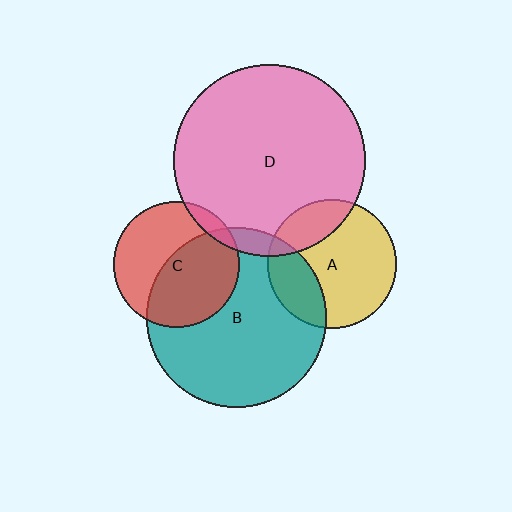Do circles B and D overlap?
Yes.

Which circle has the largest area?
Circle D (pink).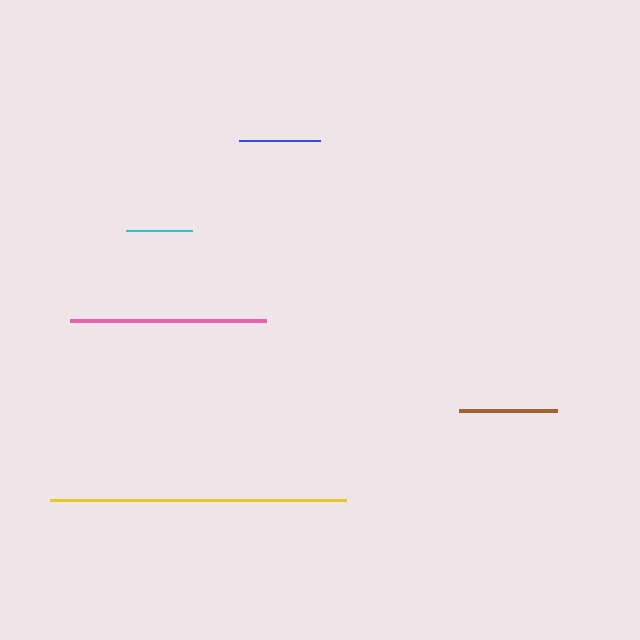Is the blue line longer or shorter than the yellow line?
The yellow line is longer than the blue line.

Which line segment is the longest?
The yellow line is the longest at approximately 296 pixels.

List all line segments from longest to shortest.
From longest to shortest: yellow, pink, brown, blue, cyan.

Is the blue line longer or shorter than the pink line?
The pink line is longer than the blue line.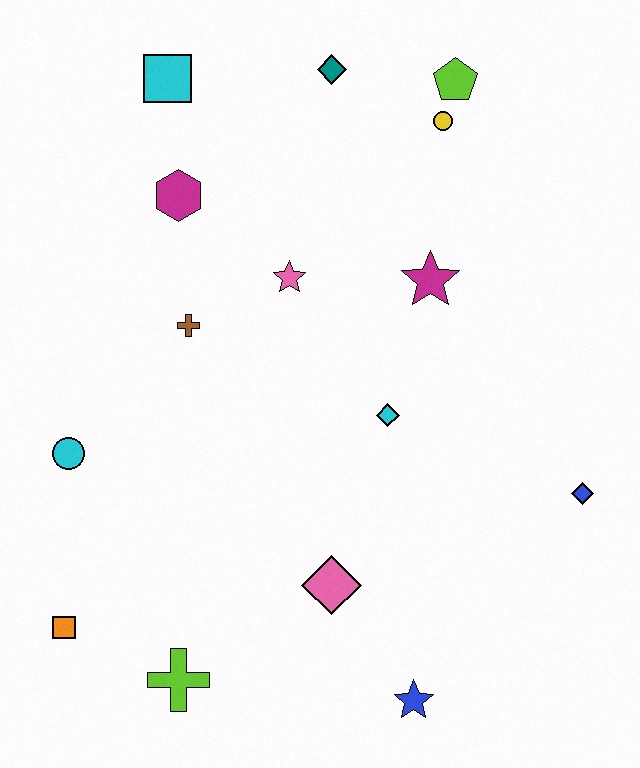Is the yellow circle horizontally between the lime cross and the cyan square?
No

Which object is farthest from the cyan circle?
The lime pentagon is farthest from the cyan circle.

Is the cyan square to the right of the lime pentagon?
No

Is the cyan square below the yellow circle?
No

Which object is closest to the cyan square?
The magenta hexagon is closest to the cyan square.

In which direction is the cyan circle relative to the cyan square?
The cyan circle is below the cyan square.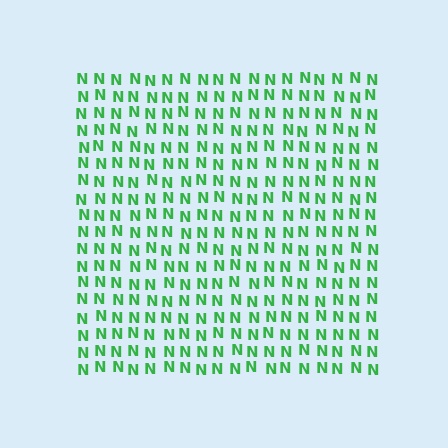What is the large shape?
The large shape is a square.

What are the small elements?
The small elements are letter N's.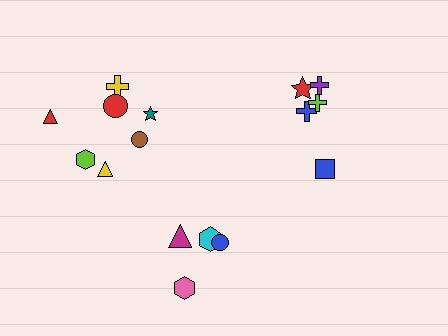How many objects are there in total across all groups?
There are 16 objects.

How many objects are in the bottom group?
There are 4 objects.